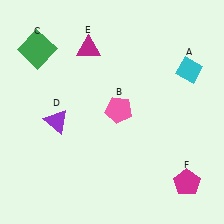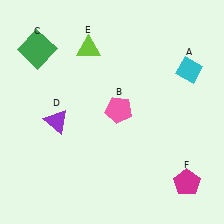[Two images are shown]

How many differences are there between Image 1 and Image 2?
There is 1 difference between the two images.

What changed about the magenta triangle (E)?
In Image 1, E is magenta. In Image 2, it changed to lime.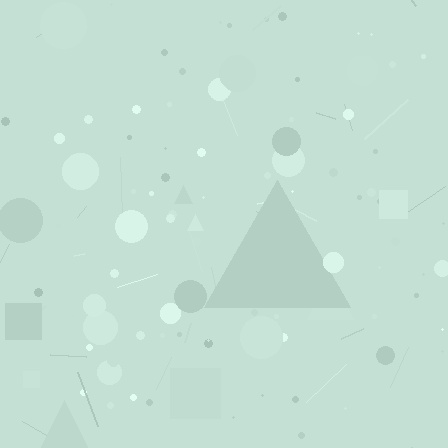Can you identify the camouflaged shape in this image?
The camouflaged shape is a triangle.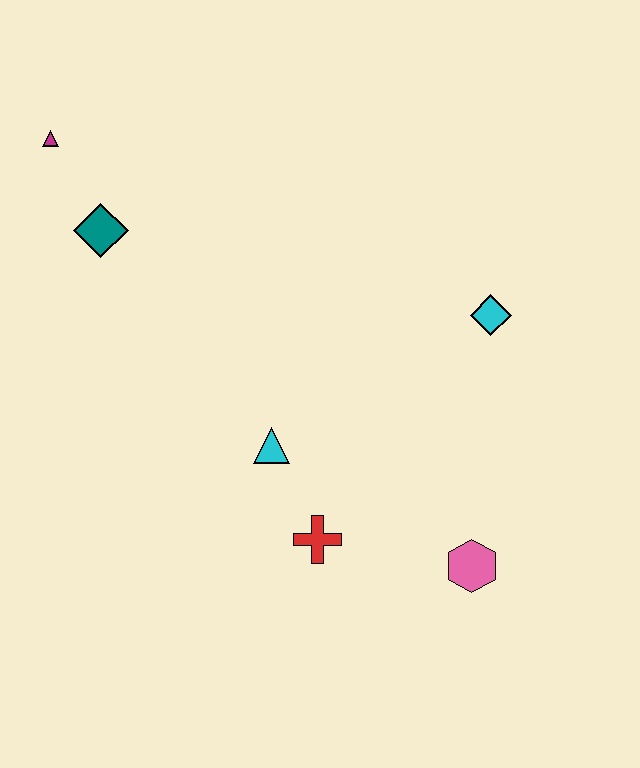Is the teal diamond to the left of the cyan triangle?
Yes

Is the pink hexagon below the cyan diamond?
Yes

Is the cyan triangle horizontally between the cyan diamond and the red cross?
No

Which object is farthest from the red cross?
The magenta triangle is farthest from the red cross.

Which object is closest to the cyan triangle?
The red cross is closest to the cyan triangle.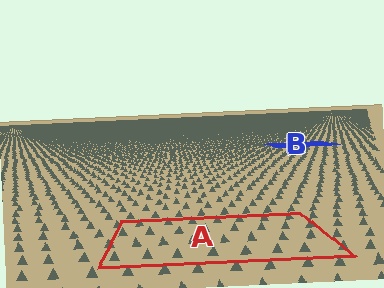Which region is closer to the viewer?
Region A is closer. The texture elements there are larger and more spread out.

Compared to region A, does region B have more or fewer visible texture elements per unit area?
Region B has more texture elements per unit area — they are packed more densely because it is farther away.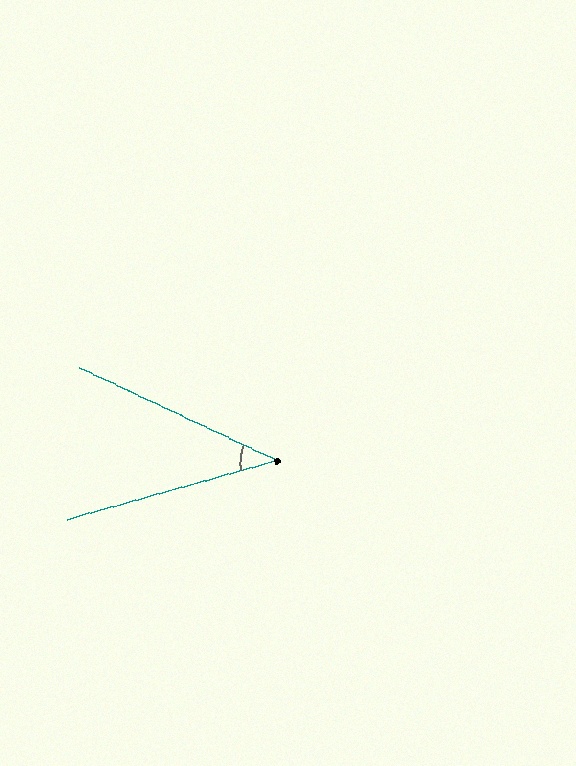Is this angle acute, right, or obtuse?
It is acute.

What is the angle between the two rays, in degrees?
Approximately 41 degrees.